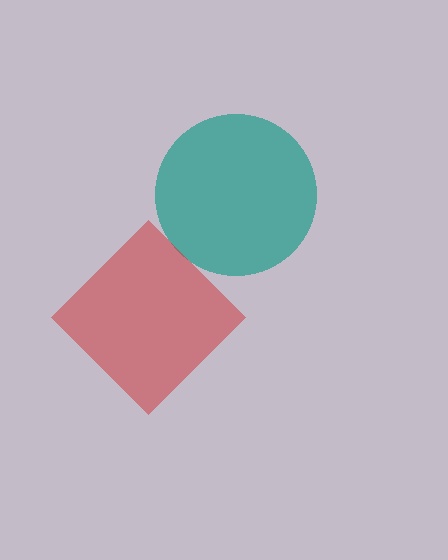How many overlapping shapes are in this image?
There are 2 overlapping shapes in the image.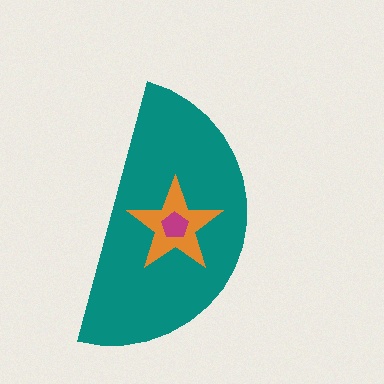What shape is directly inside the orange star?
The magenta pentagon.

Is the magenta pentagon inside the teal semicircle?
Yes.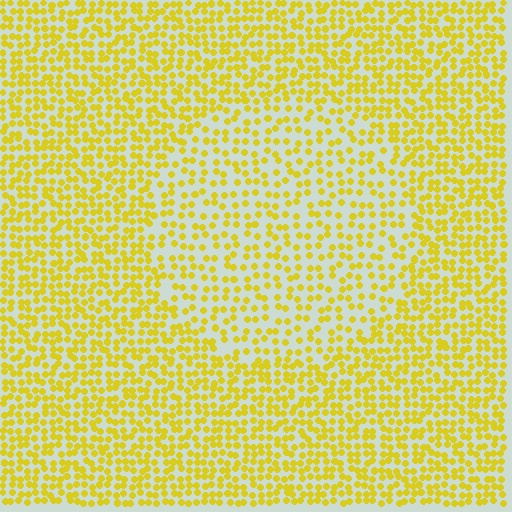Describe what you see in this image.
The image contains small yellow elements arranged at two different densities. A circle-shaped region is visible where the elements are less densely packed than the surrounding area.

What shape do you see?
I see a circle.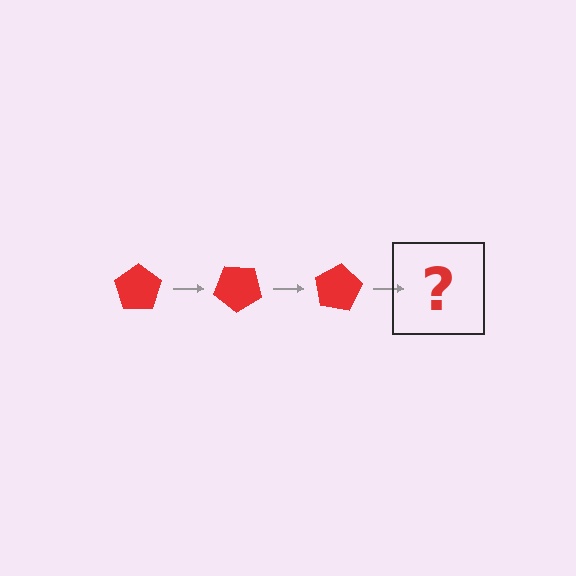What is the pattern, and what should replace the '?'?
The pattern is that the pentagon rotates 40 degrees each step. The '?' should be a red pentagon rotated 120 degrees.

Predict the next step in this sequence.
The next step is a red pentagon rotated 120 degrees.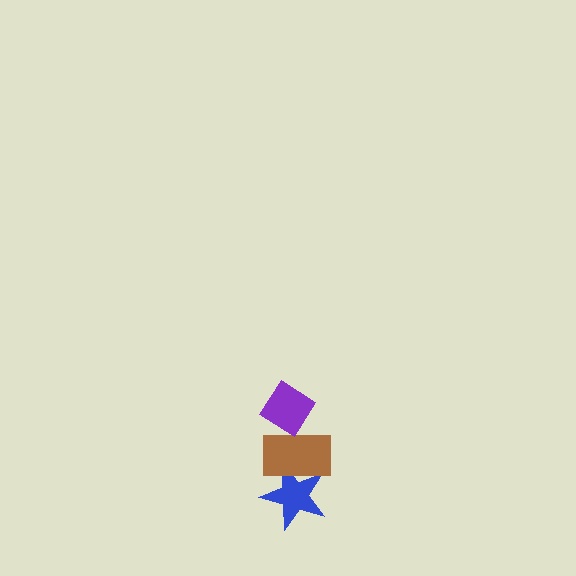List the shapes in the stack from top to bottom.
From top to bottom: the purple diamond, the brown rectangle, the blue star.